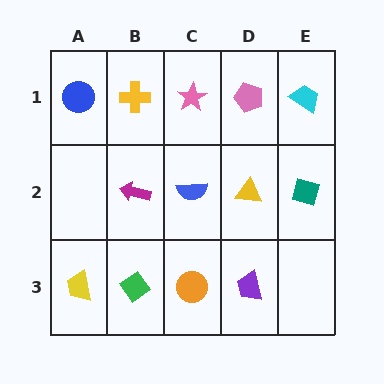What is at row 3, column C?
An orange circle.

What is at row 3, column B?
A green diamond.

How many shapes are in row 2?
4 shapes.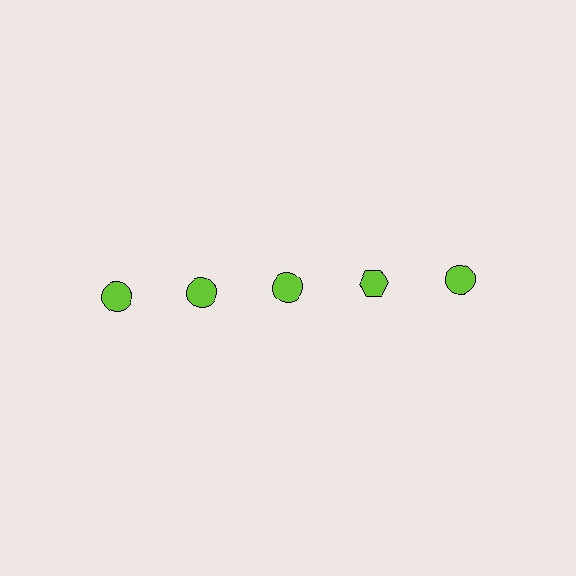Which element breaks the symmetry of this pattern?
The lime hexagon in the top row, second from right column breaks the symmetry. All other shapes are lime circles.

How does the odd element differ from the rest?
It has a different shape: hexagon instead of circle.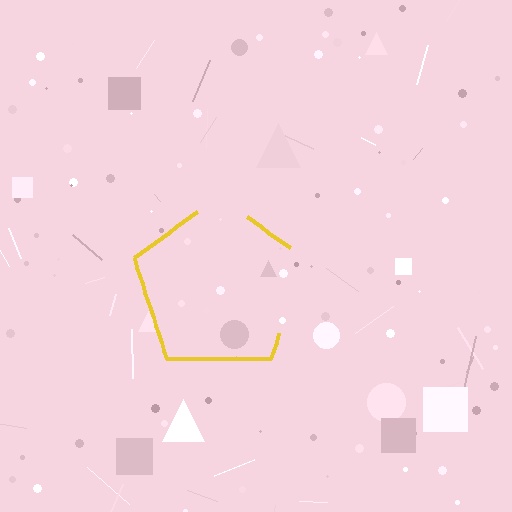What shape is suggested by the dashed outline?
The dashed outline suggests a pentagon.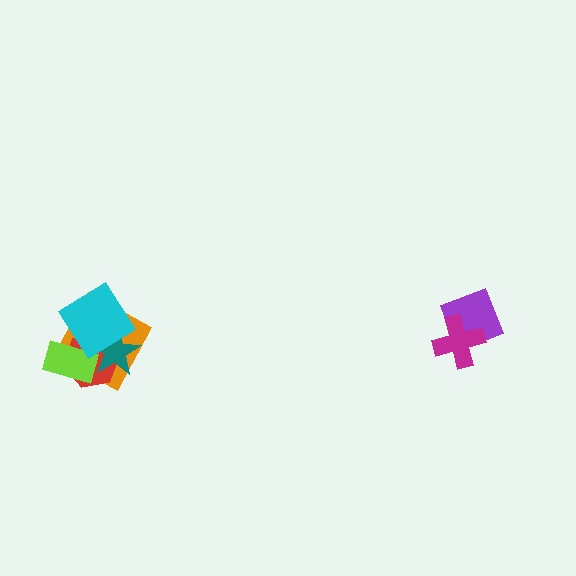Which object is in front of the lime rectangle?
The cyan diamond is in front of the lime rectangle.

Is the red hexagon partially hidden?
Yes, it is partially covered by another shape.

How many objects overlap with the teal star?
4 objects overlap with the teal star.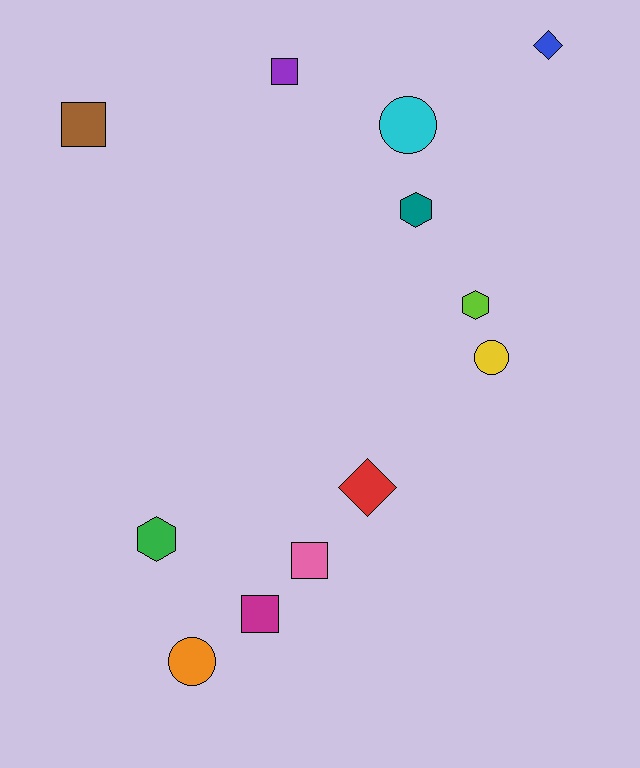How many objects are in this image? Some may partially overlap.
There are 12 objects.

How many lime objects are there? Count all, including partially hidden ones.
There is 1 lime object.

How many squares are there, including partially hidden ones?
There are 4 squares.